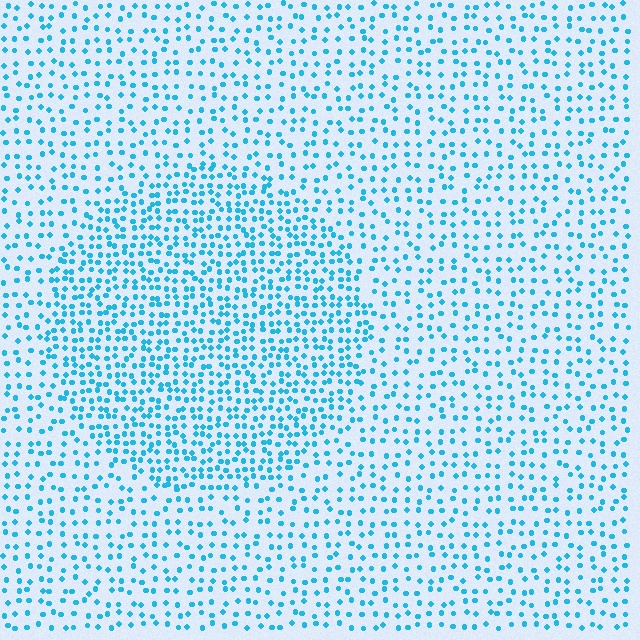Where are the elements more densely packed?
The elements are more densely packed inside the circle boundary.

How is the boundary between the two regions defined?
The boundary is defined by a change in element density (approximately 1.8x ratio). All elements are the same color, size, and shape.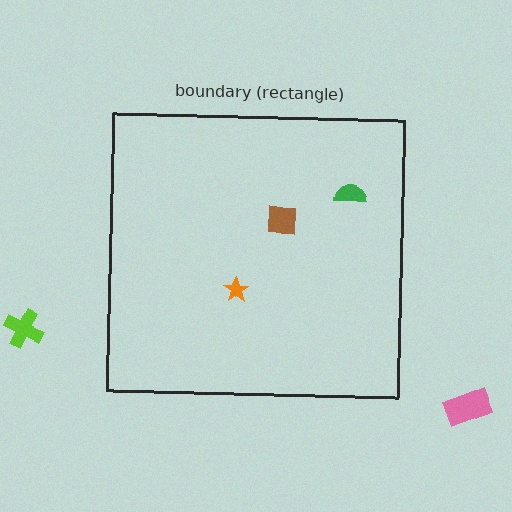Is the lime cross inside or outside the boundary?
Outside.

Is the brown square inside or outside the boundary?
Inside.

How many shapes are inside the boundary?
3 inside, 2 outside.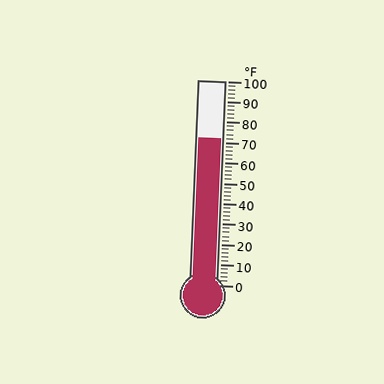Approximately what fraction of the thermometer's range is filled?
The thermometer is filled to approximately 70% of its range.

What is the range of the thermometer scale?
The thermometer scale ranges from 0°F to 100°F.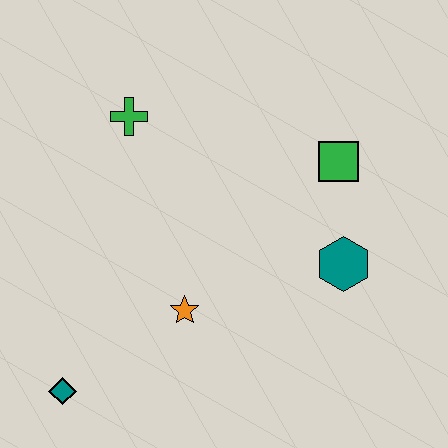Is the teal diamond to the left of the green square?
Yes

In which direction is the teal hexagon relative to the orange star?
The teal hexagon is to the right of the orange star.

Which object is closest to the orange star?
The teal diamond is closest to the orange star.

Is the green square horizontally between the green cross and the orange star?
No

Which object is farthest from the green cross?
The teal diamond is farthest from the green cross.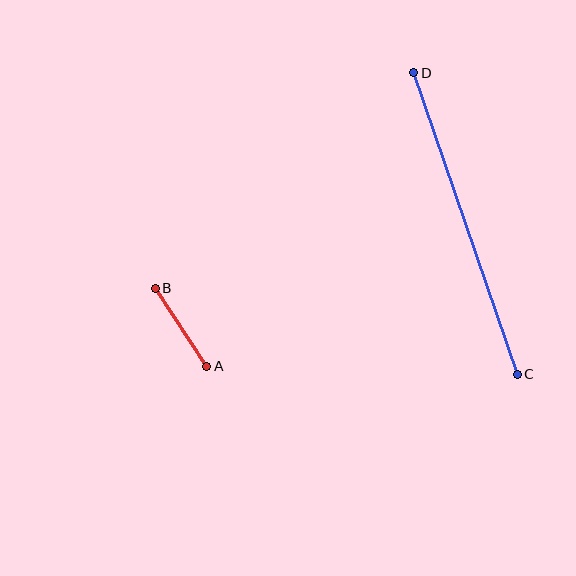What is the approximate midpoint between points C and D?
The midpoint is at approximately (466, 224) pixels.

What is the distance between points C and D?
The distance is approximately 319 pixels.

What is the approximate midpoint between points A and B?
The midpoint is at approximately (181, 327) pixels.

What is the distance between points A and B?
The distance is approximately 93 pixels.